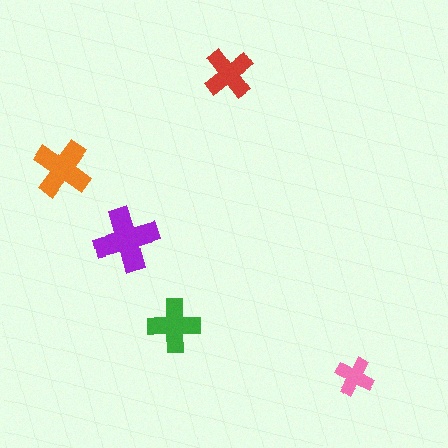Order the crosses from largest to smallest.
the purple one, the orange one, the green one, the red one, the pink one.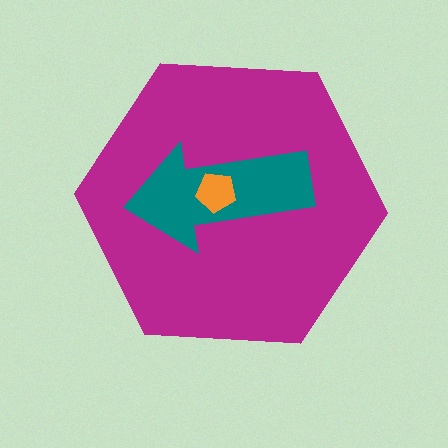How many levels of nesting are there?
3.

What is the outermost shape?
The magenta hexagon.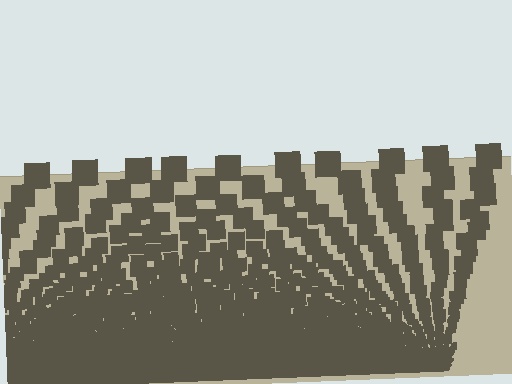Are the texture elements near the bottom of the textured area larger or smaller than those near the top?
Smaller. The gradient is inverted — elements near the bottom are smaller and denser.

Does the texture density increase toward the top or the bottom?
Density increases toward the bottom.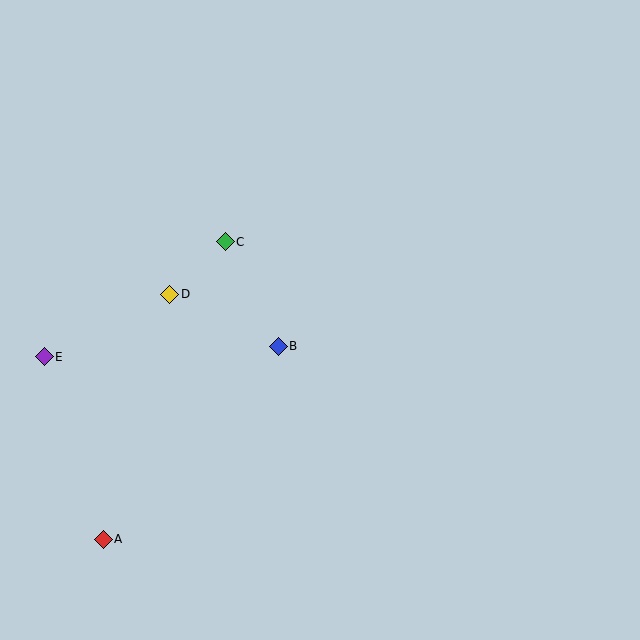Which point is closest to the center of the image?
Point B at (278, 346) is closest to the center.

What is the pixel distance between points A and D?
The distance between A and D is 254 pixels.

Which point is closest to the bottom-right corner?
Point B is closest to the bottom-right corner.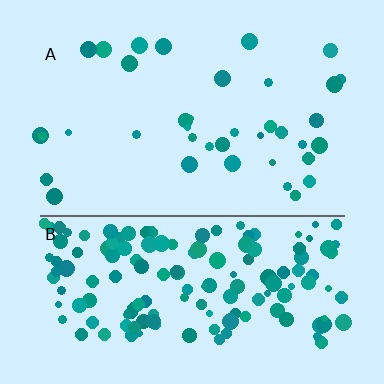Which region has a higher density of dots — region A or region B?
B (the bottom).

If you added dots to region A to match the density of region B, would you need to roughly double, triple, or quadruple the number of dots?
Approximately quadruple.